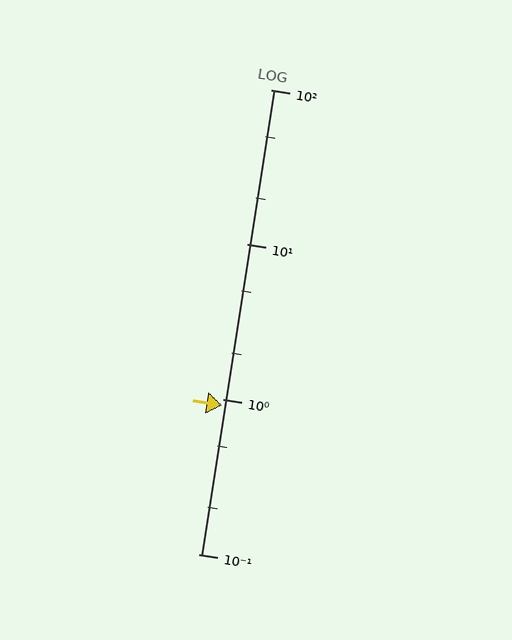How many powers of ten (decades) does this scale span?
The scale spans 3 decades, from 0.1 to 100.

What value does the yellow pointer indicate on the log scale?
The pointer indicates approximately 0.91.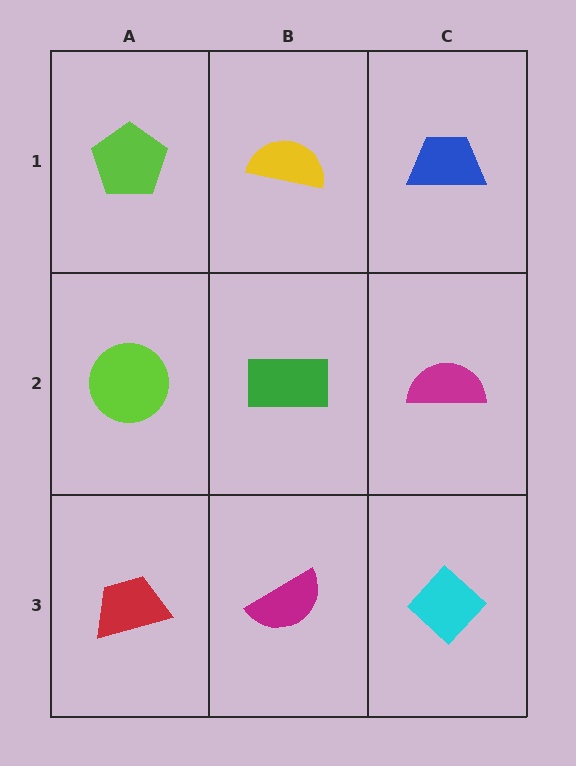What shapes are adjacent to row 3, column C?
A magenta semicircle (row 2, column C), a magenta semicircle (row 3, column B).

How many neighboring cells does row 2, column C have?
3.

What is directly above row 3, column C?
A magenta semicircle.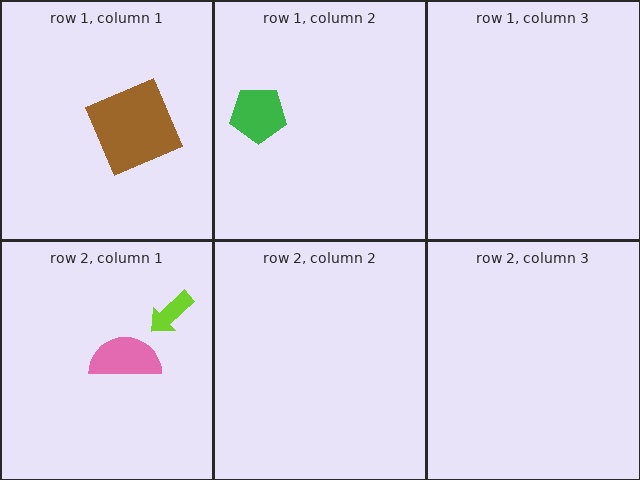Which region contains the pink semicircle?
The row 2, column 1 region.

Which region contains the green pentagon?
The row 1, column 2 region.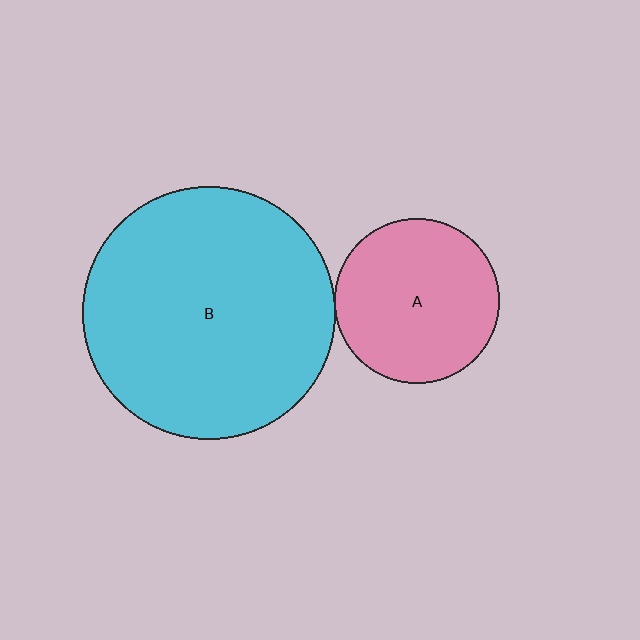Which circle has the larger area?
Circle B (cyan).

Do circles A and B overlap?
Yes.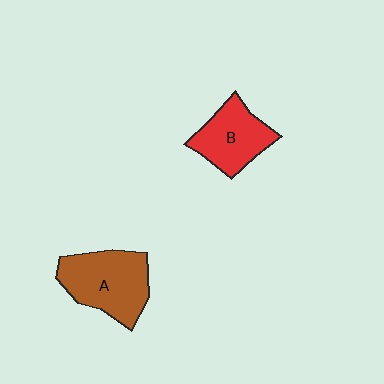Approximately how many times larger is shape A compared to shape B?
Approximately 1.3 times.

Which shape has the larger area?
Shape A (brown).